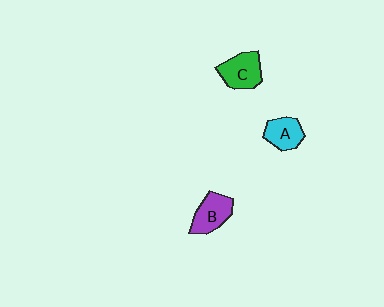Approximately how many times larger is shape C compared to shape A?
Approximately 1.2 times.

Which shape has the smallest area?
Shape A (cyan).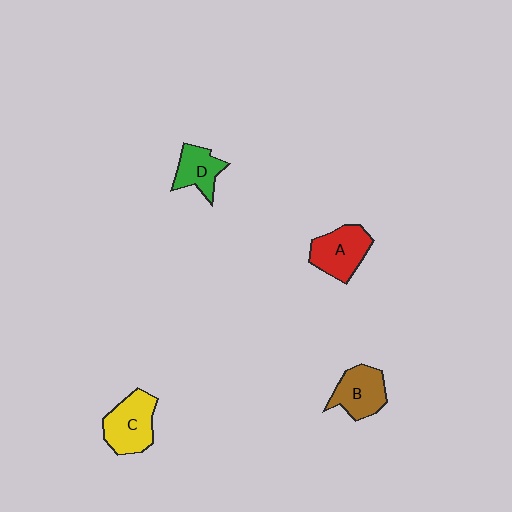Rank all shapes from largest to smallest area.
From largest to smallest: C (yellow), A (red), B (brown), D (green).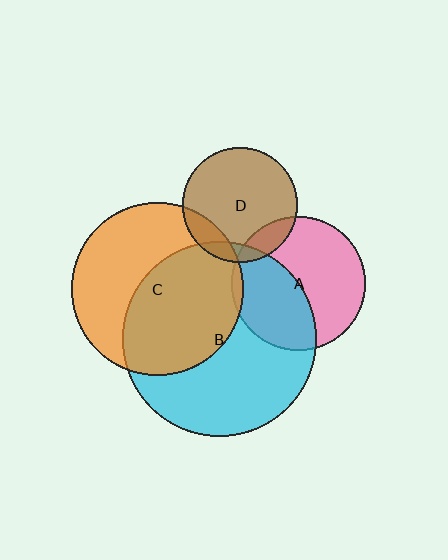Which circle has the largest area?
Circle B (cyan).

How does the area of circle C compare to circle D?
Approximately 2.2 times.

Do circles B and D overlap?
Yes.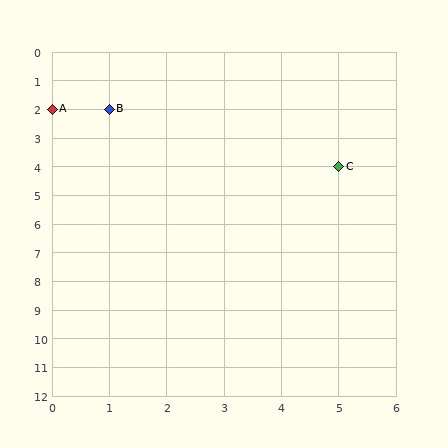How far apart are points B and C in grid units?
Points B and C are 4 columns and 2 rows apart (about 4.5 grid units diagonally).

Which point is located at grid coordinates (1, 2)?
Point B is at (1, 2).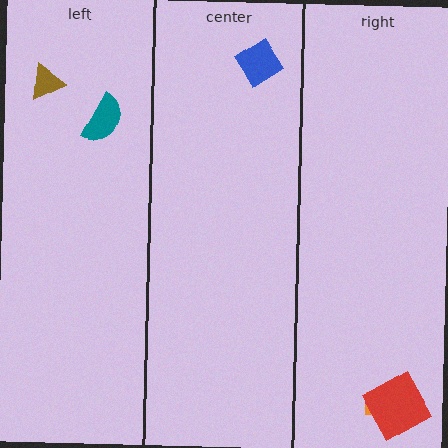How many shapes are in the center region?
1.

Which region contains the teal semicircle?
The left region.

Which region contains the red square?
The right region.